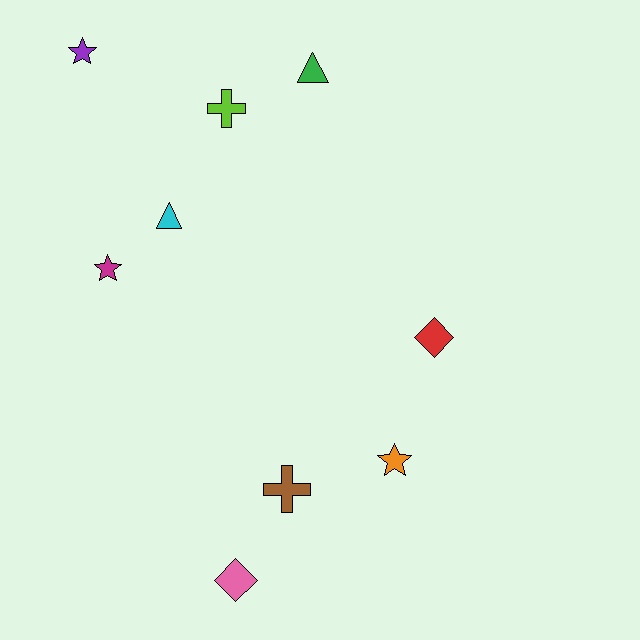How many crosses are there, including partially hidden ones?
There are 2 crosses.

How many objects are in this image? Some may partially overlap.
There are 9 objects.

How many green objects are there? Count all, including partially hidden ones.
There is 1 green object.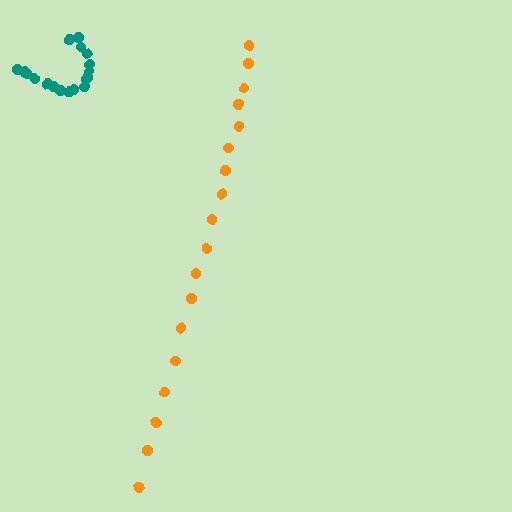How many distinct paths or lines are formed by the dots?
There are 2 distinct paths.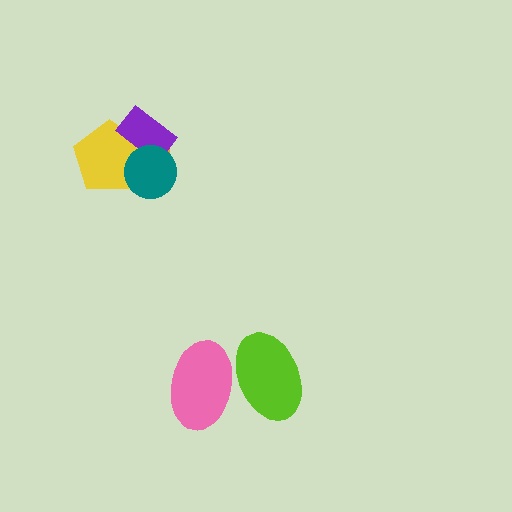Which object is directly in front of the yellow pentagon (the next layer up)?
The purple rectangle is directly in front of the yellow pentagon.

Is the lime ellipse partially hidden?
No, no other shape covers it.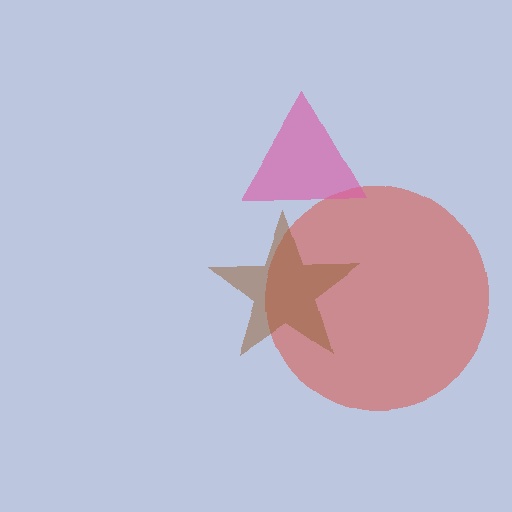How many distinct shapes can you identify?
There are 3 distinct shapes: a red circle, a pink triangle, a brown star.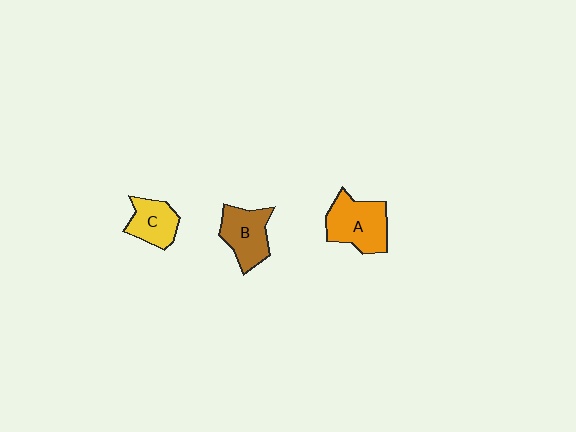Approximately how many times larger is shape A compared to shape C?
Approximately 1.5 times.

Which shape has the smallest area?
Shape C (yellow).